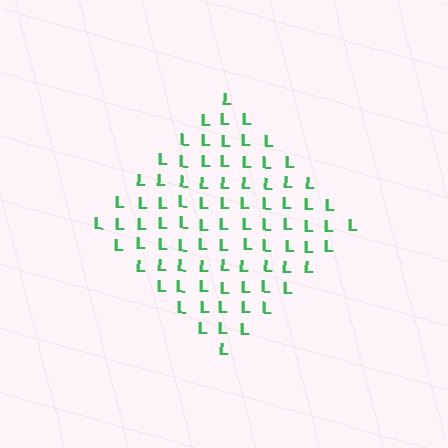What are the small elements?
The small elements are letter L's.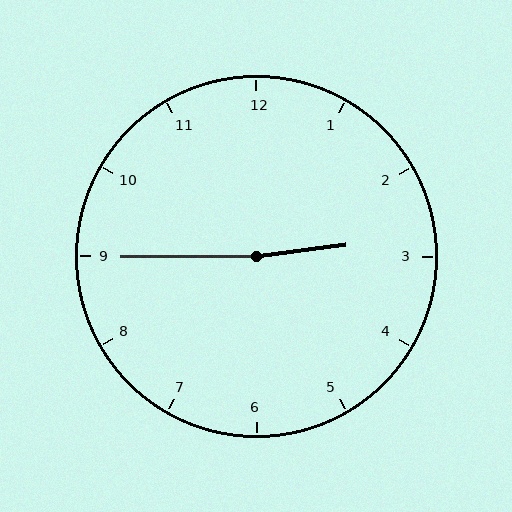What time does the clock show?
2:45.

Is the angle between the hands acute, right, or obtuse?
It is obtuse.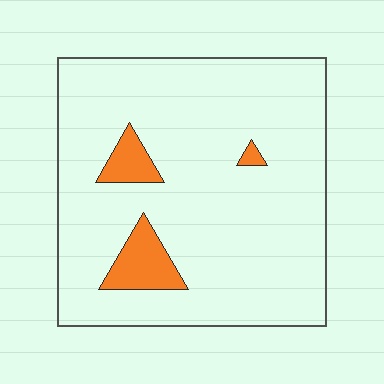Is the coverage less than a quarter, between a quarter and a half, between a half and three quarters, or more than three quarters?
Less than a quarter.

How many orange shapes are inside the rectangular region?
3.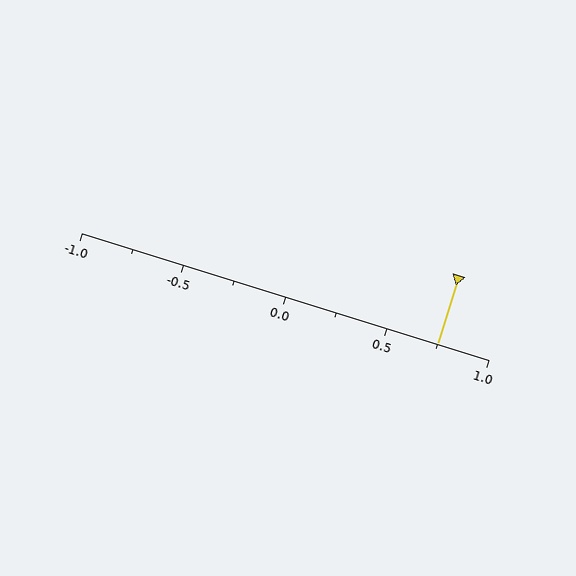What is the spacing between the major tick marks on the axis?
The major ticks are spaced 0.5 apart.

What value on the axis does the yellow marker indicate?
The marker indicates approximately 0.75.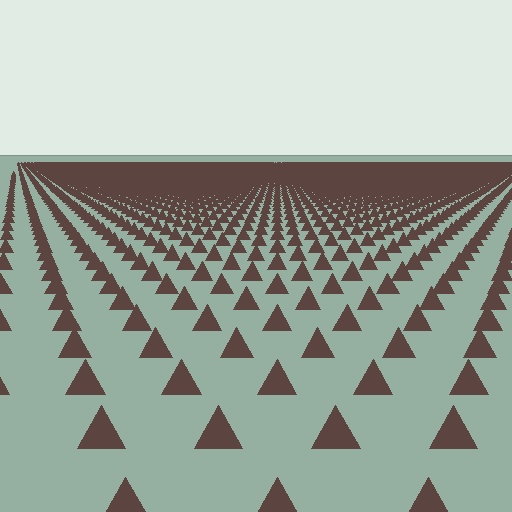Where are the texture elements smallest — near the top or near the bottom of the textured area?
Near the top.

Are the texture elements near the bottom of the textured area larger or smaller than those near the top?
Larger. Near the bottom, elements are closer to the viewer and appear at a bigger on-screen size.